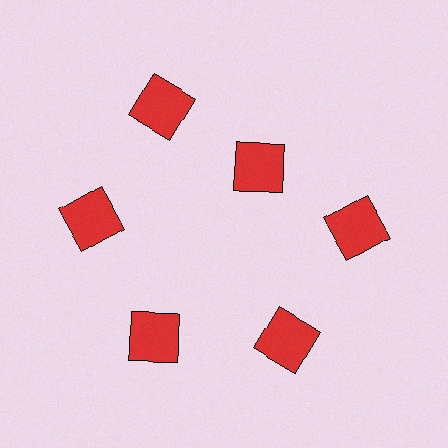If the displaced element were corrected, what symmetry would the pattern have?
It would have 6-fold rotational symmetry — the pattern would map onto itself every 60 degrees.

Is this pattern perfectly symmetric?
No. The 6 red squares are arranged in a ring, but one element near the 1 o'clock position is pulled inward toward the center, breaking the 6-fold rotational symmetry.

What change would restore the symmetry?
The symmetry would be restored by moving it outward, back onto the ring so that all 6 squares sit at equal angles and equal distance from the center.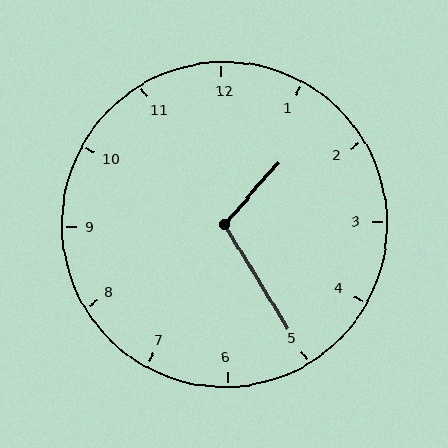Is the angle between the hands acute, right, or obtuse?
It is obtuse.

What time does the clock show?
1:25.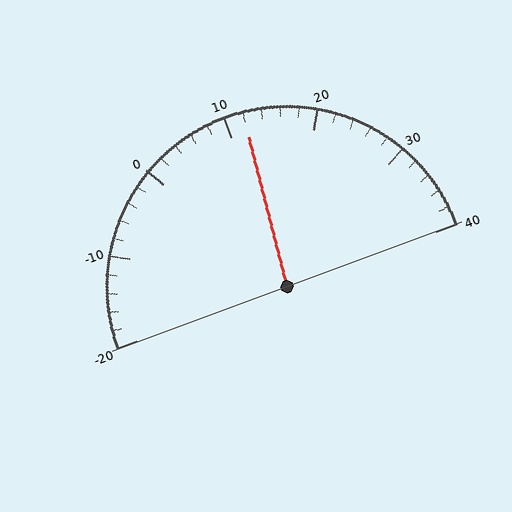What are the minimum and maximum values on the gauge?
The gauge ranges from -20 to 40.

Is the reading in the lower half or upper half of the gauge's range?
The reading is in the upper half of the range (-20 to 40).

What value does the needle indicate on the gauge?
The needle indicates approximately 12.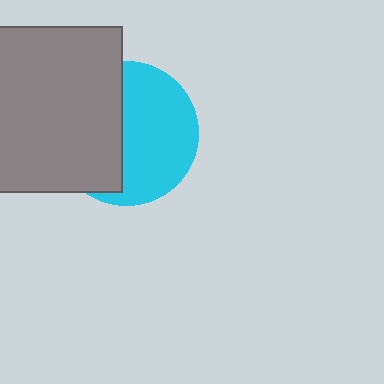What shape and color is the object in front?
The object in front is a gray square.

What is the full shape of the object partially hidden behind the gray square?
The partially hidden object is a cyan circle.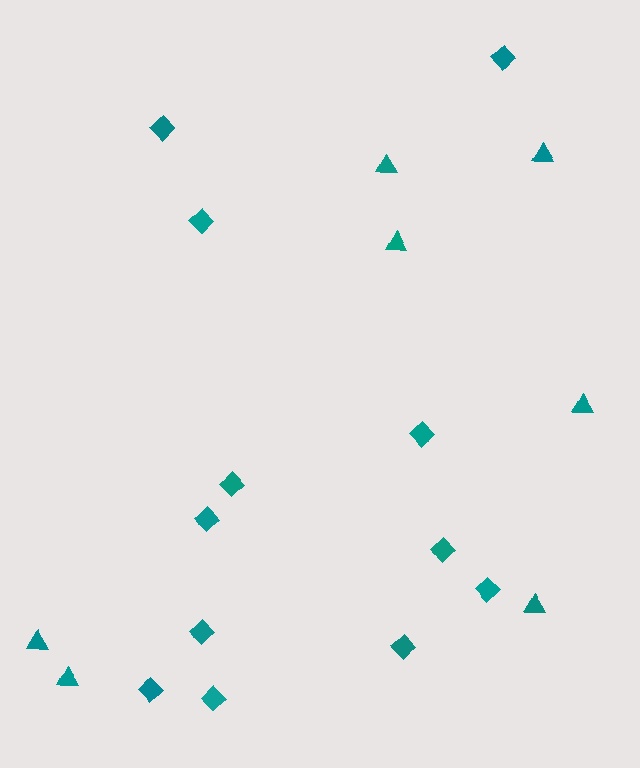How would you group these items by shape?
There are 2 groups: one group of triangles (7) and one group of diamonds (12).